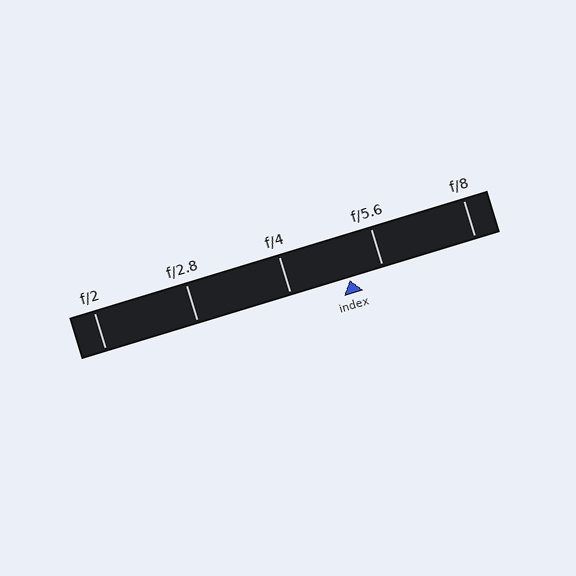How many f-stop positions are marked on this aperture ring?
There are 5 f-stop positions marked.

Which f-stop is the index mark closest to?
The index mark is closest to f/5.6.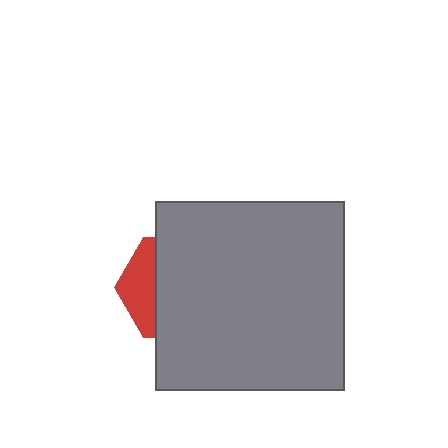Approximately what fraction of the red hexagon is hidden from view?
Roughly 69% of the red hexagon is hidden behind the gray square.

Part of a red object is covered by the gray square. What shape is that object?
It is a hexagon.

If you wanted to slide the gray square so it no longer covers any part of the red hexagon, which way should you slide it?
Slide it right — that is the most direct way to separate the two shapes.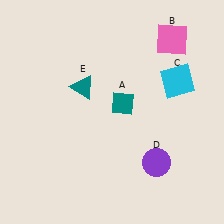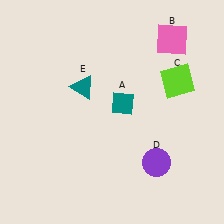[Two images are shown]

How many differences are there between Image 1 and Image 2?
There is 1 difference between the two images.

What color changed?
The square (C) changed from cyan in Image 1 to lime in Image 2.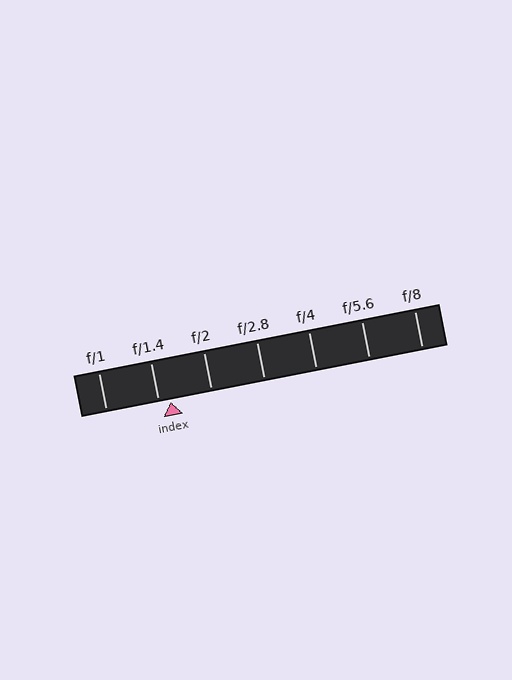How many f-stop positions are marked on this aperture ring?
There are 7 f-stop positions marked.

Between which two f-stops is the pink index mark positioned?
The index mark is between f/1.4 and f/2.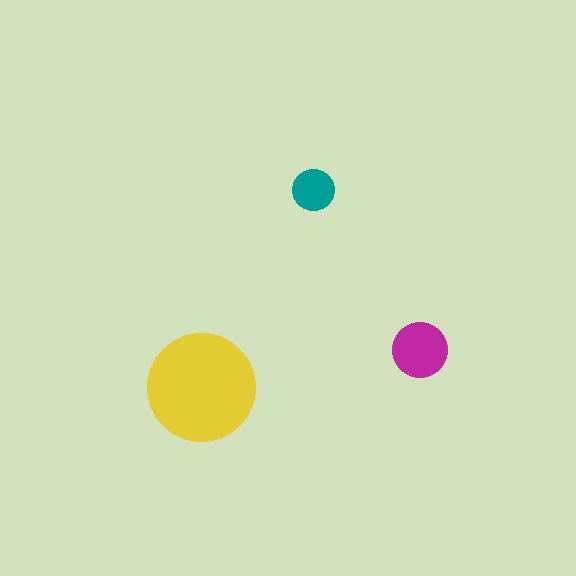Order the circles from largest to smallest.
the yellow one, the magenta one, the teal one.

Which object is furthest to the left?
The yellow circle is leftmost.